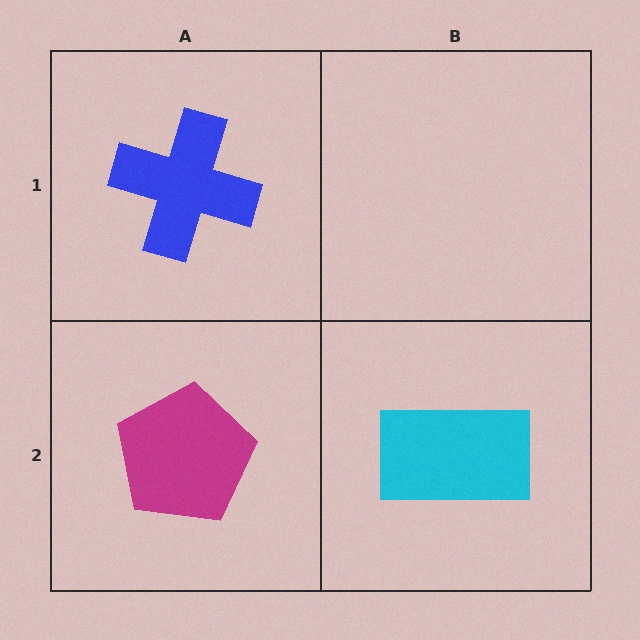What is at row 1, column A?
A blue cross.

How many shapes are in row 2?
2 shapes.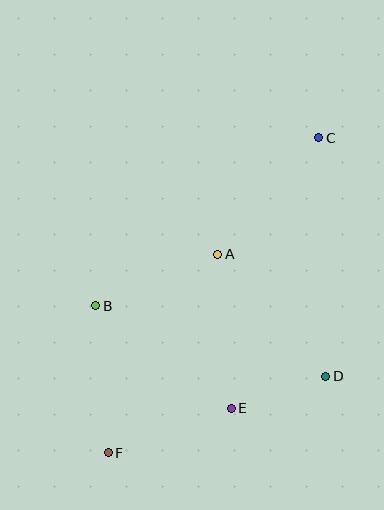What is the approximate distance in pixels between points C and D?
The distance between C and D is approximately 238 pixels.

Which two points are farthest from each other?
Points C and F are farthest from each other.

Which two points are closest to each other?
Points D and E are closest to each other.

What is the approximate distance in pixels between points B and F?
The distance between B and F is approximately 148 pixels.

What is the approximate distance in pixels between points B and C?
The distance between B and C is approximately 279 pixels.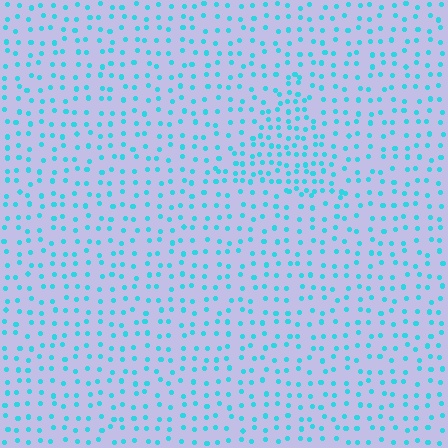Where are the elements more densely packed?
The elements are more densely packed inside the triangle boundary.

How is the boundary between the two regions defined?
The boundary is defined by a change in element density (approximately 1.8x ratio). All elements are the same color, size, and shape.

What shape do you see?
I see a triangle.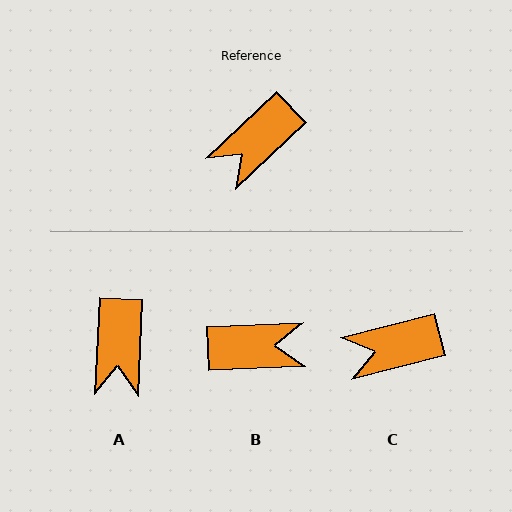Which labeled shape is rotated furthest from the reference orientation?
B, about 139 degrees away.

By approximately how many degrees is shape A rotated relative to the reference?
Approximately 44 degrees counter-clockwise.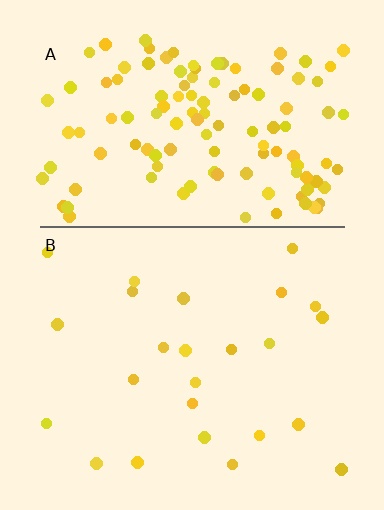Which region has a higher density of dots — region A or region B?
A (the top).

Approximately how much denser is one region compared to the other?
Approximately 5.0× — region A over region B.